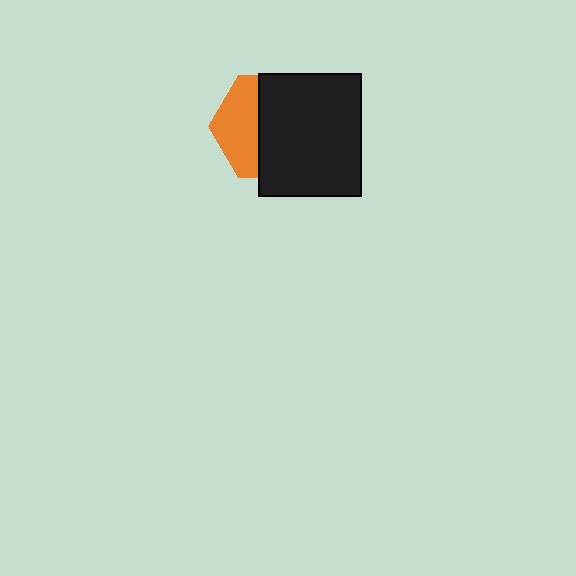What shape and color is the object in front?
The object in front is a black rectangle.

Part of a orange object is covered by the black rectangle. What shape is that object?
It is a hexagon.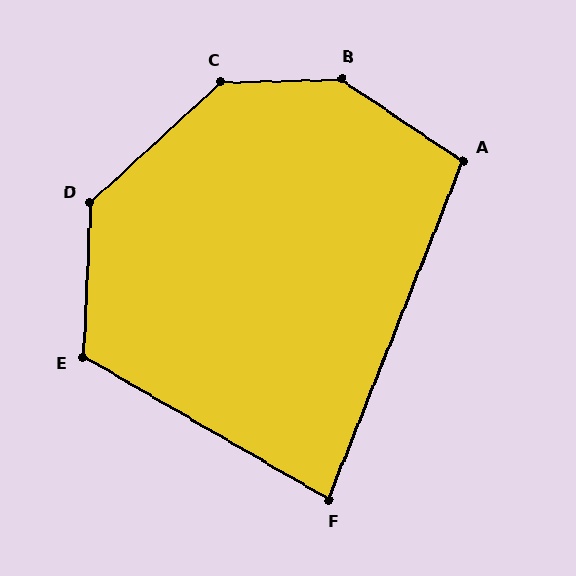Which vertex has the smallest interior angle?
F, at approximately 81 degrees.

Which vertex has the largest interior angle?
B, at approximately 144 degrees.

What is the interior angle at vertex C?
Approximately 139 degrees (obtuse).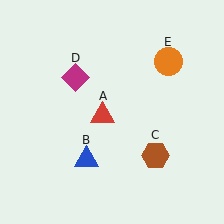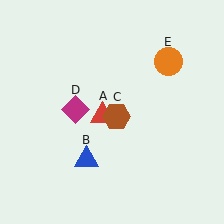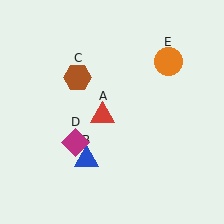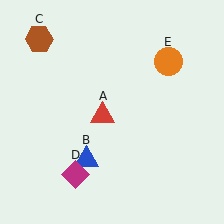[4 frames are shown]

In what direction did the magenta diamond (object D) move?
The magenta diamond (object D) moved down.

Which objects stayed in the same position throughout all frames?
Red triangle (object A) and blue triangle (object B) and orange circle (object E) remained stationary.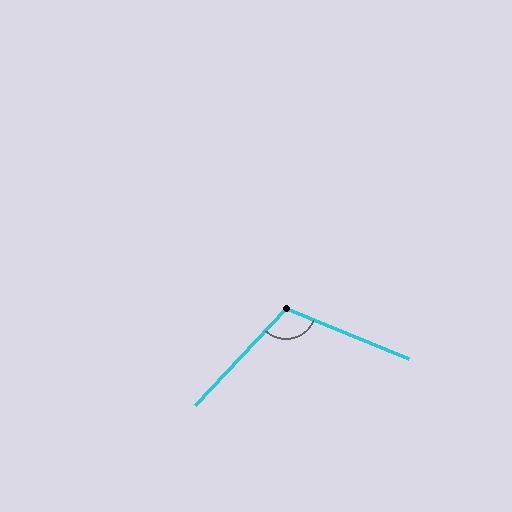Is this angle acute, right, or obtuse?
It is obtuse.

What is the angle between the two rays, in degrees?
Approximately 111 degrees.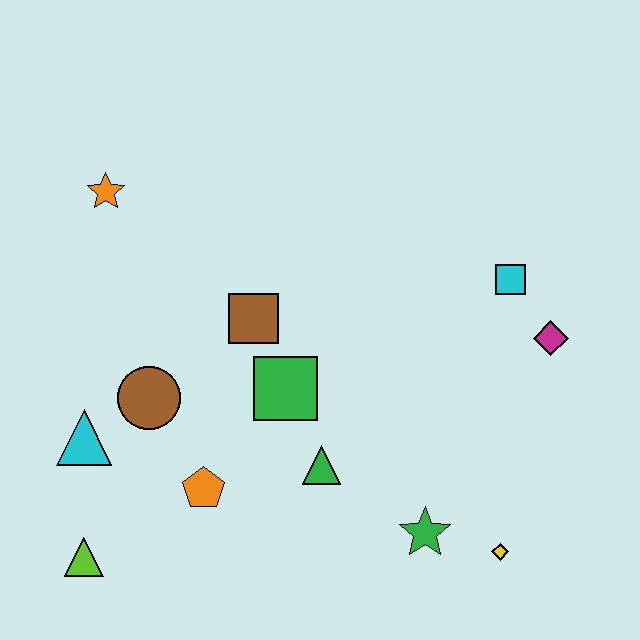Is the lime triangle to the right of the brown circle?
No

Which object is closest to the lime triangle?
The cyan triangle is closest to the lime triangle.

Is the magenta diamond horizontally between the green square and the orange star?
No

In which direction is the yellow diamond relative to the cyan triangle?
The yellow diamond is to the right of the cyan triangle.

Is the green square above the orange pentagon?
Yes